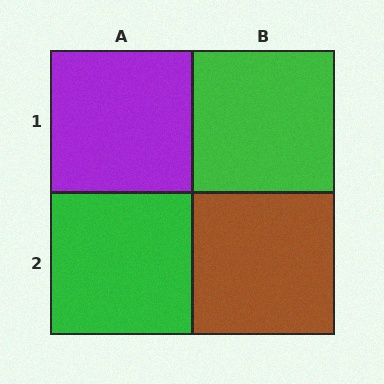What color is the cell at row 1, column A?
Purple.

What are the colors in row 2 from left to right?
Green, brown.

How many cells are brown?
1 cell is brown.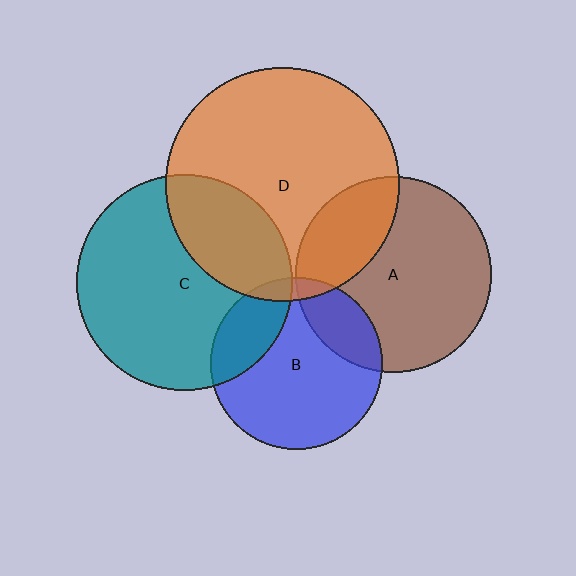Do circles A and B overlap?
Yes.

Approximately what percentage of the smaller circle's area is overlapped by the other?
Approximately 20%.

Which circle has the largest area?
Circle D (orange).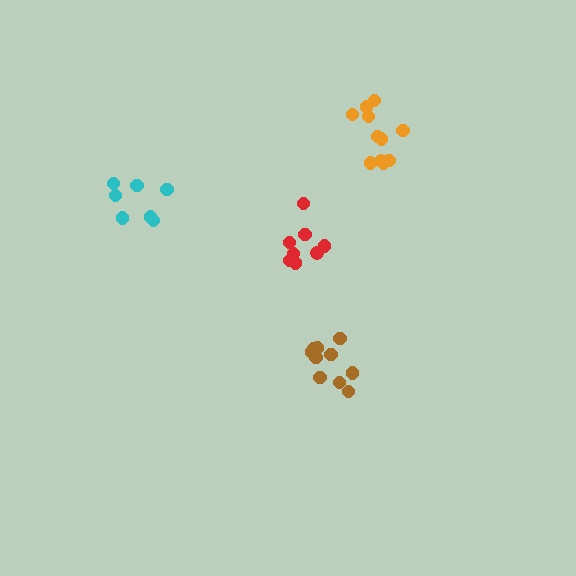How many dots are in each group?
Group 1: 7 dots, Group 2: 10 dots, Group 3: 8 dots, Group 4: 11 dots (36 total).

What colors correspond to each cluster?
The clusters are colored: cyan, brown, red, orange.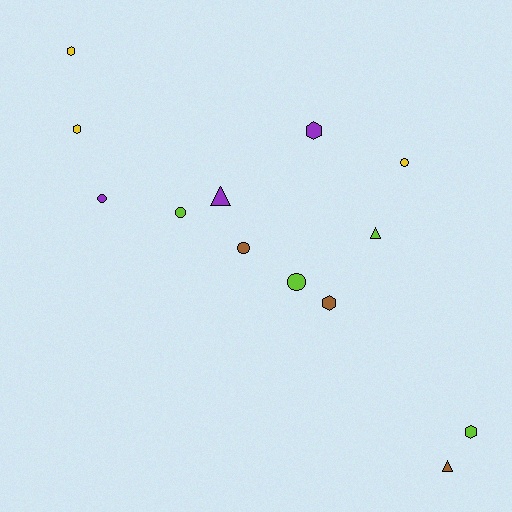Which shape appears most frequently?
Circle, with 5 objects.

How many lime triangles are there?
There is 1 lime triangle.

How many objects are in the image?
There are 13 objects.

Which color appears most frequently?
Lime, with 4 objects.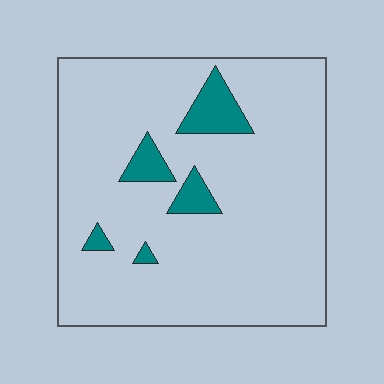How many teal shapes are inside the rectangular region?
5.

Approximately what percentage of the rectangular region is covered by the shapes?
Approximately 10%.